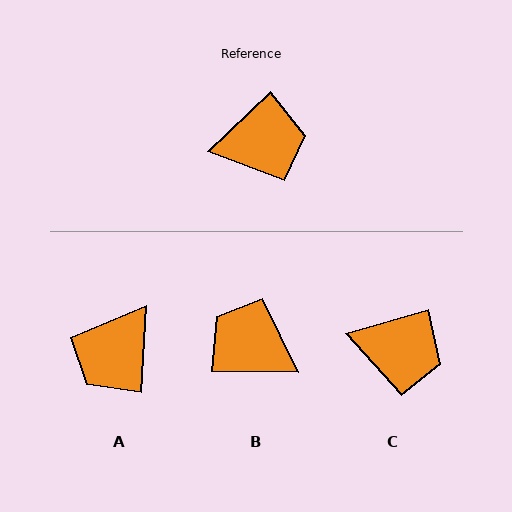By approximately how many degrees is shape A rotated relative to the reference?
Approximately 137 degrees clockwise.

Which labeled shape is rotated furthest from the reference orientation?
A, about 137 degrees away.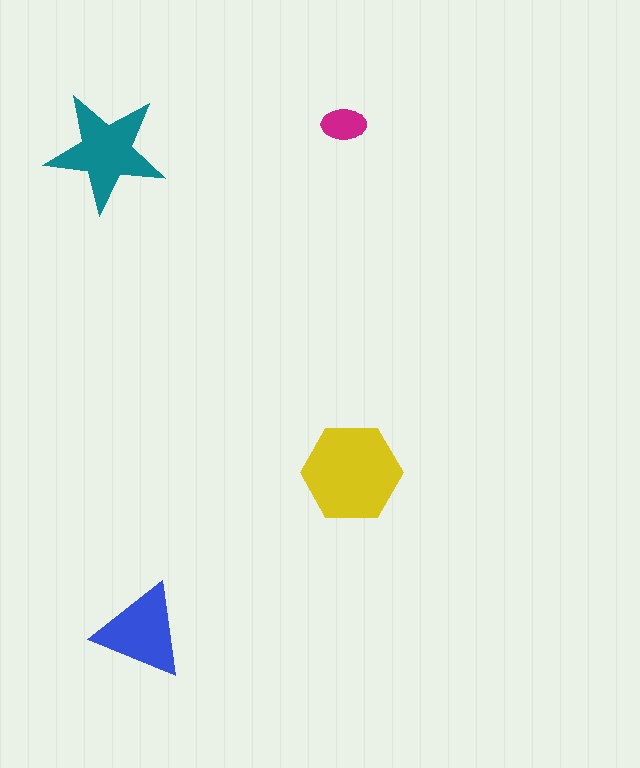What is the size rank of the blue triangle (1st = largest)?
3rd.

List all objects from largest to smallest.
The yellow hexagon, the teal star, the blue triangle, the magenta ellipse.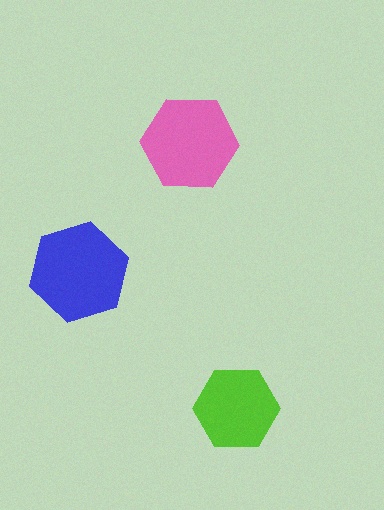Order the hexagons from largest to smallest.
the blue one, the pink one, the lime one.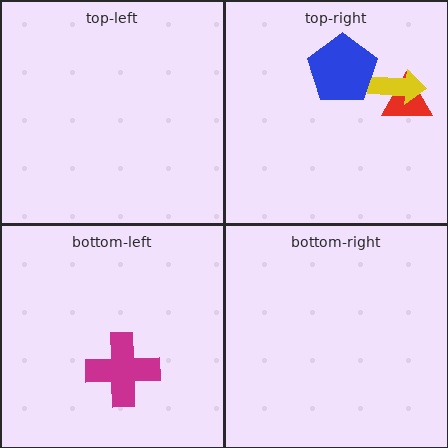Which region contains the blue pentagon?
The top-right region.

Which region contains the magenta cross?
The bottom-left region.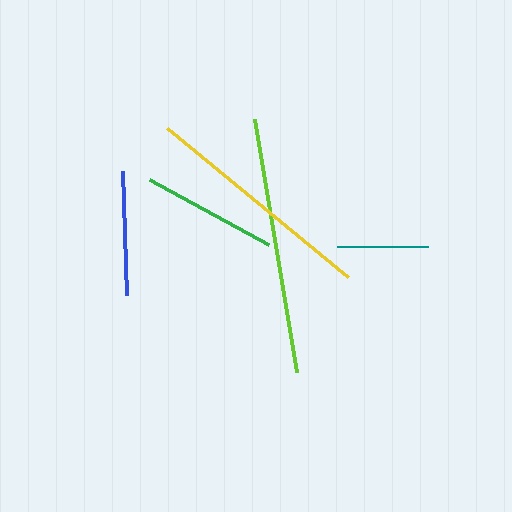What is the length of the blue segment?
The blue segment is approximately 125 pixels long.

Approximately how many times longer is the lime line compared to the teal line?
The lime line is approximately 2.8 times the length of the teal line.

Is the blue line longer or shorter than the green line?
The green line is longer than the blue line.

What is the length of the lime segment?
The lime segment is approximately 257 pixels long.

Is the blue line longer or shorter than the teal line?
The blue line is longer than the teal line.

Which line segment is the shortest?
The teal line is the shortest at approximately 91 pixels.